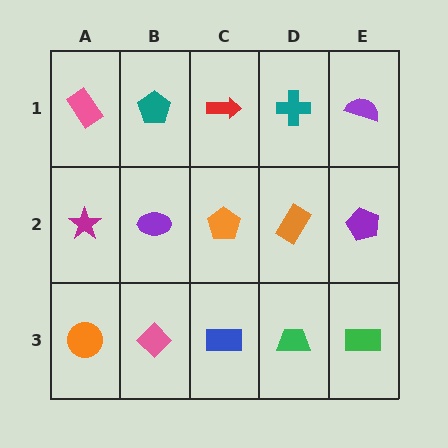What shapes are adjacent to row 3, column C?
An orange pentagon (row 2, column C), a pink diamond (row 3, column B), a green trapezoid (row 3, column D).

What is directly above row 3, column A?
A magenta star.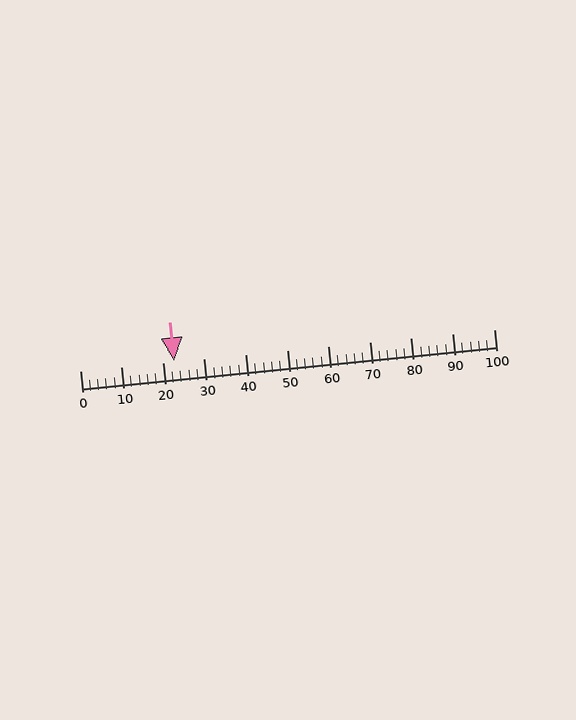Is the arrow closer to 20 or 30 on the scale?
The arrow is closer to 20.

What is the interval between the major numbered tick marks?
The major tick marks are spaced 10 units apart.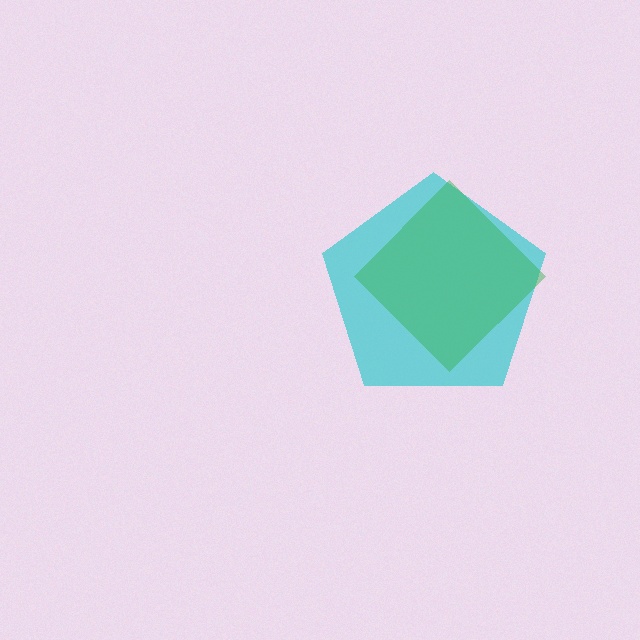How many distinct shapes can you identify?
There are 2 distinct shapes: a cyan pentagon, a green diamond.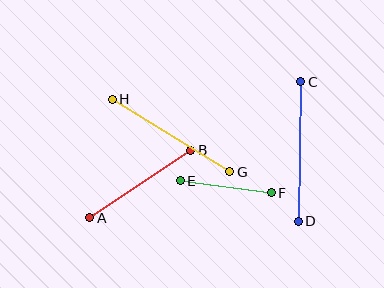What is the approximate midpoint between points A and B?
The midpoint is at approximately (140, 184) pixels.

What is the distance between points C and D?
The distance is approximately 140 pixels.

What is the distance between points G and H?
The distance is approximately 138 pixels.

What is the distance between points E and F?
The distance is approximately 92 pixels.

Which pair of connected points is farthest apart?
Points C and D are farthest apart.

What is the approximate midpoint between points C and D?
The midpoint is at approximately (299, 151) pixels.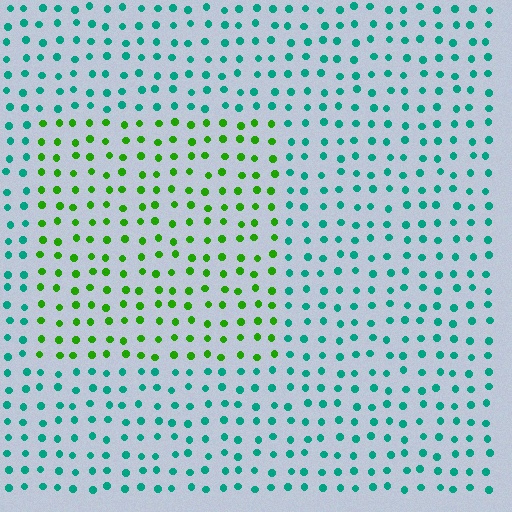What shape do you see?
I see a rectangle.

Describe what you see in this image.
The image is filled with small teal elements in a uniform arrangement. A rectangle-shaped region is visible where the elements are tinted to a slightly different hue, forming a subtle color boundary.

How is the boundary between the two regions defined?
The boundary is defined purely by a slight shift in hue (about 60 degrees). Spacing, size, and orientation are identical on both sides.